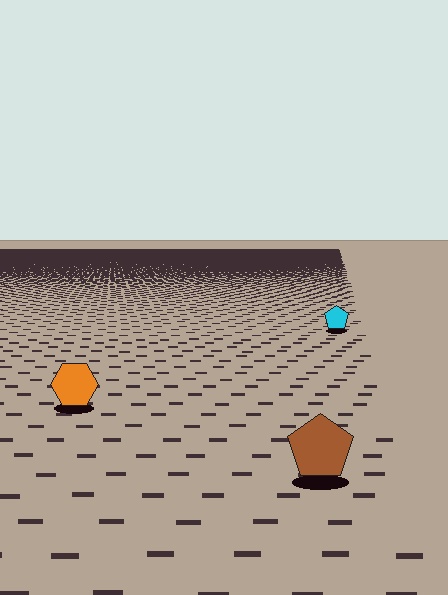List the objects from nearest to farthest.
From nearest to farthest: the brown pentagon, the orange hexagon, the cyan pentagon.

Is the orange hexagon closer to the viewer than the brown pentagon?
No. The brown pentagon is closer — you can tell from the texture gradient: the ground texture is coarser near it.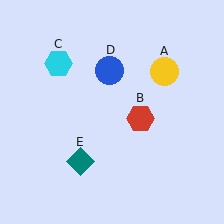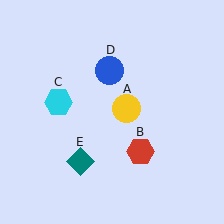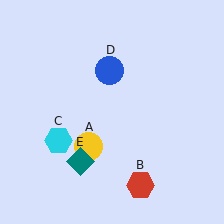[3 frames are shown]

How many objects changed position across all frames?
3 objects changed position: yellow circle (object A), red hexagon (object B), cyan hexagon (object C).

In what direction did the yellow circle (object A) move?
The yellow circle (object A) moved down and to the left.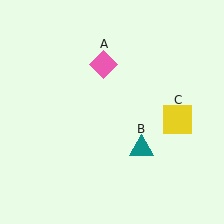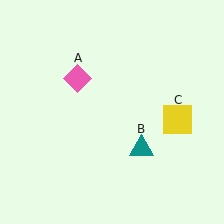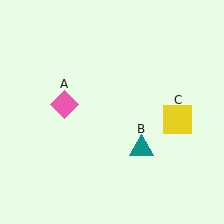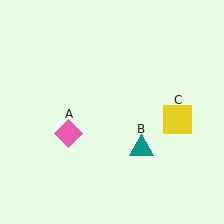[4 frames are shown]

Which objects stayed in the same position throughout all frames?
Teal triangle (object B) and yellow square (object C) remained stationary.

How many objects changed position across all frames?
1 object changed position: pink diamond (object A).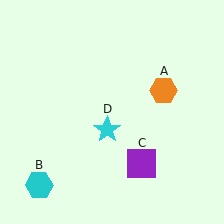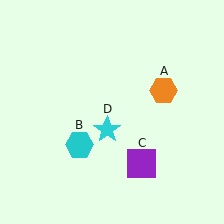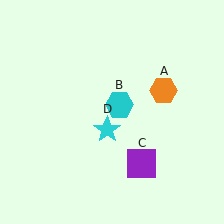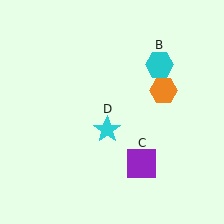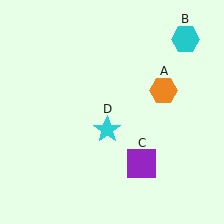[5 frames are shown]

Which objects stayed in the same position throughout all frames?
Orange hexagon (object A) and purple square (object C) and cyan star (object D) remained stationary.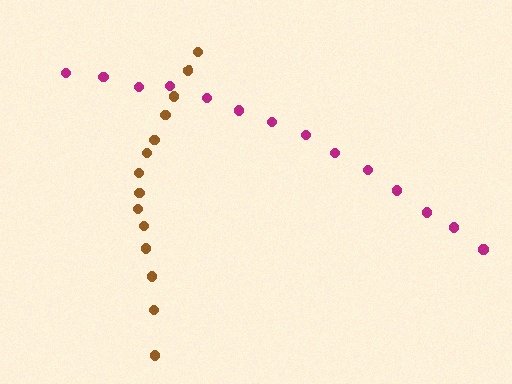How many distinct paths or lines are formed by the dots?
There are 2 distinct paths.